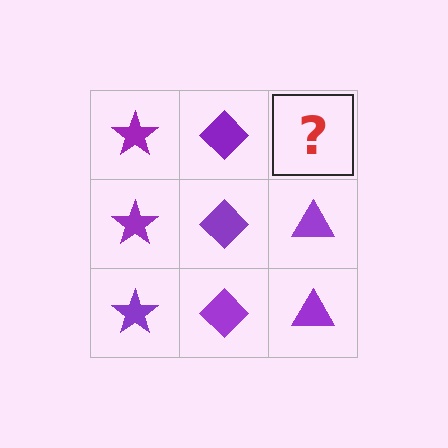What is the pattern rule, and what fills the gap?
The rule is that each column has a consistent shape. The gap should be filled with a purple triangle.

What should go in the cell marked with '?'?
The missing cell should contain a purple triangle.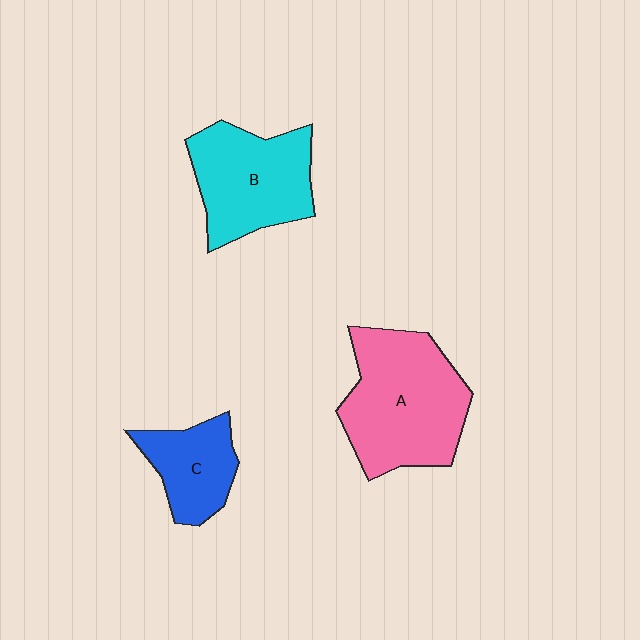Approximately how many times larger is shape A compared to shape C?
Approximately 2.0 times.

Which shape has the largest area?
Shape A (pink).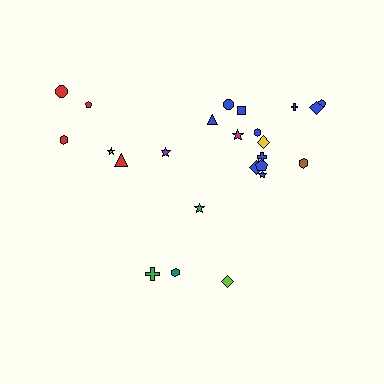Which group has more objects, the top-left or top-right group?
The top-right group.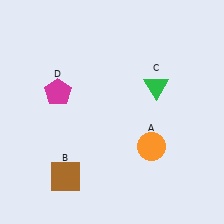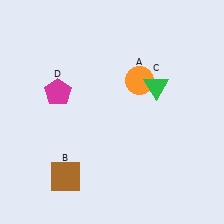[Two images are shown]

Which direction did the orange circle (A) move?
The orange circle (A) moved up.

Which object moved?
The orange circle (A) moved up.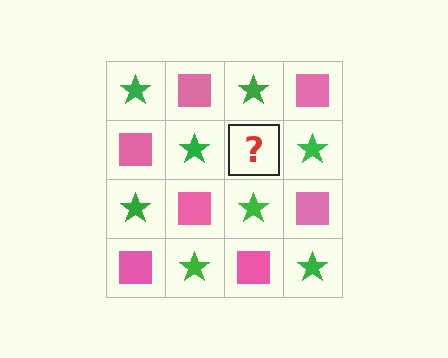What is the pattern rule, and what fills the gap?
The rule is that it alternates green star and pink square in a checkerboard pattern. The gap should be filled with a pink square.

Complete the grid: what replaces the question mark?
The question mark should be replaced with a pink square.